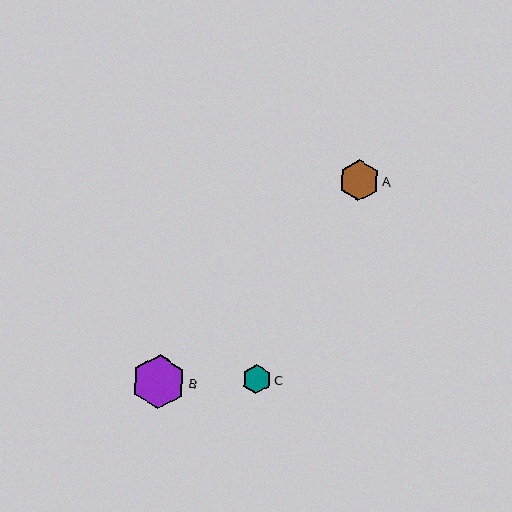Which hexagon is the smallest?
Hexagon C is the smallest with a size of approximately 29 pixels.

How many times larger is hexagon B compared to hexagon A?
Hexagon B is approximately 1.3 times the size of hexagon A.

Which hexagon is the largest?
Hexagon B is the largest with a size of approximately 54 pixels.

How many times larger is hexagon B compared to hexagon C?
Hexagon B is approximately 1.9 times the size of hexagon C.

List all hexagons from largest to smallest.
From largest to smallest: B, A, C.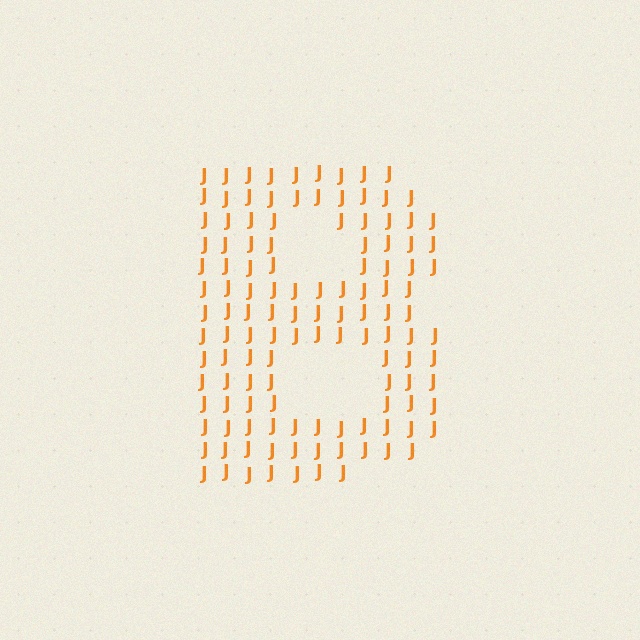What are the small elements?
The small elements are letter J's.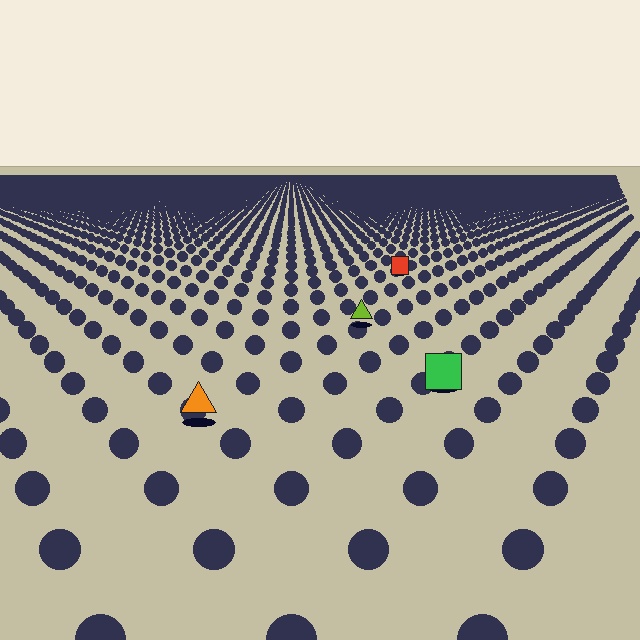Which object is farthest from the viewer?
The red square is farthest from the viewer. It appears smaller and the ground texture around it is denser.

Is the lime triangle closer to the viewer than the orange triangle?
No. The orange triangle is closer — you can tell from the texture gradient: the ground texture is coarser near it.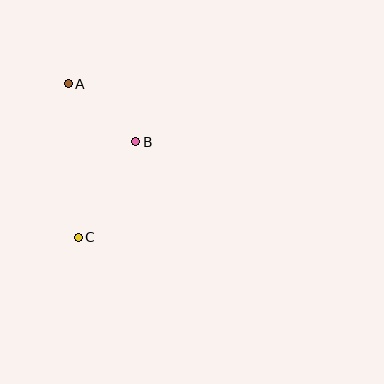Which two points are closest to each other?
Points A and B are closest to each other.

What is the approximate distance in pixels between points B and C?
The distance between B and C is approximately 112 pixels.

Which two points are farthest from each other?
Points A and C are farthest from each other.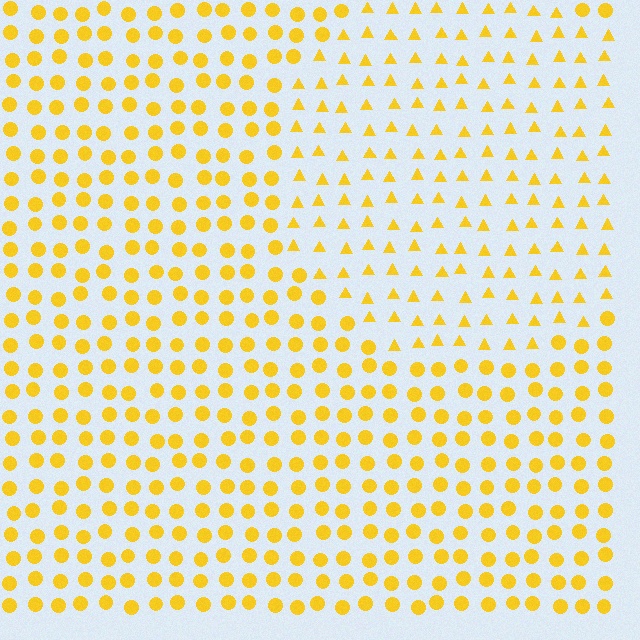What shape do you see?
I see a circle.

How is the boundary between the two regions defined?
The boundary is defined by a change in element shape: triangles inside vs. circles outside. All elements share the same color and spacing.